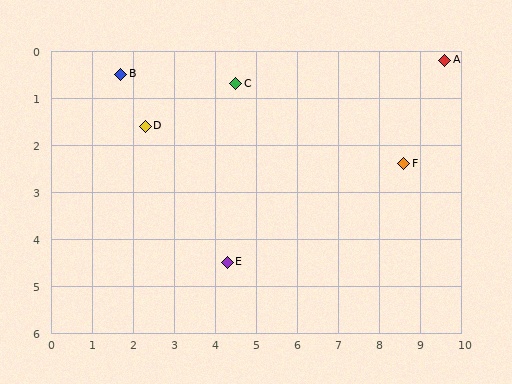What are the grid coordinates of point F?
Point F is at approximately (8.6, 2.4).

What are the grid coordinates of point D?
Point D is at approximately (2.3, 1.6).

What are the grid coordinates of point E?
Point E is at approximately (4.3, 4.5).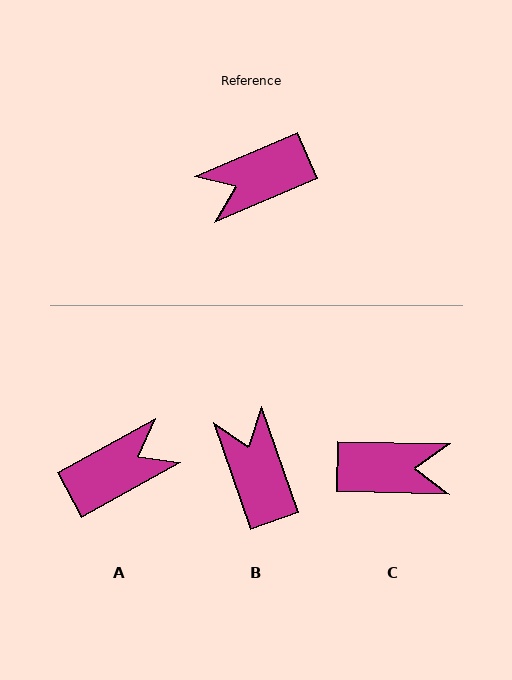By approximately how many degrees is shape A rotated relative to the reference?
Approximately 174 degrees clockwise.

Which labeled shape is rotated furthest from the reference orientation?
A, about 174 degrees away.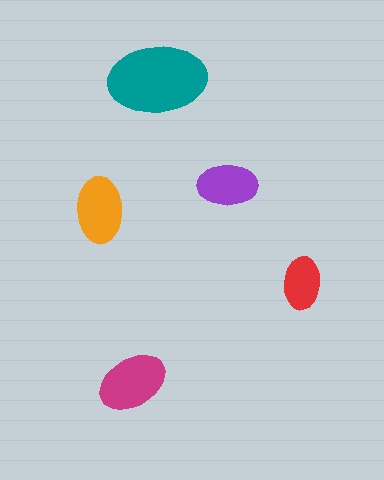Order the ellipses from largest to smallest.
the teal one, the magenta one, the orange one, the purple one, the red one.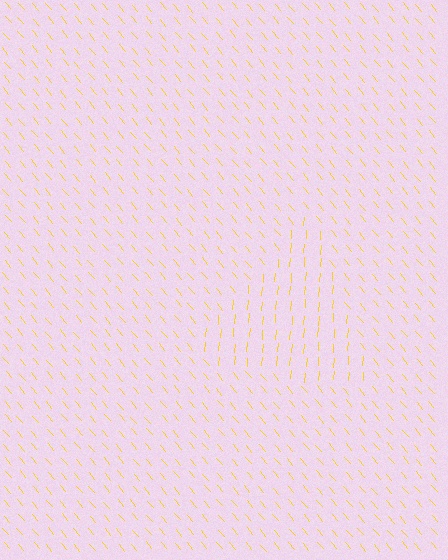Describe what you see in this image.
The image is filled with small yellow line segments. A triangle region in the image has lines oriented differently from the surrounding lines, creating a visible texture boundary.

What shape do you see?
I see a triangle.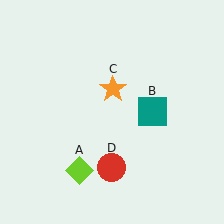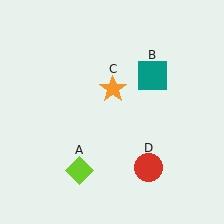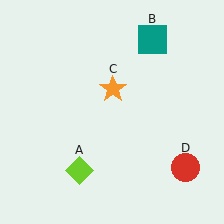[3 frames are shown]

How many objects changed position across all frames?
2 objects changed position: teal square (object B), red circle (object D).